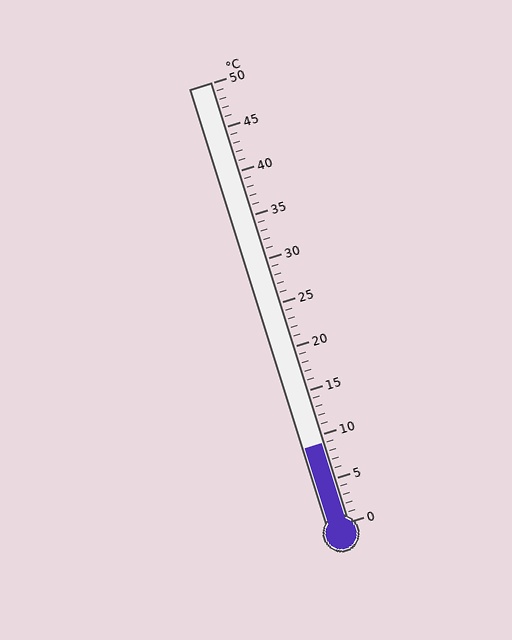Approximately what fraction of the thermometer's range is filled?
The thermometer is filled to approximately 20% of its range.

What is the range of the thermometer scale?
The thermometer scale ranges from 0°C to 50°C.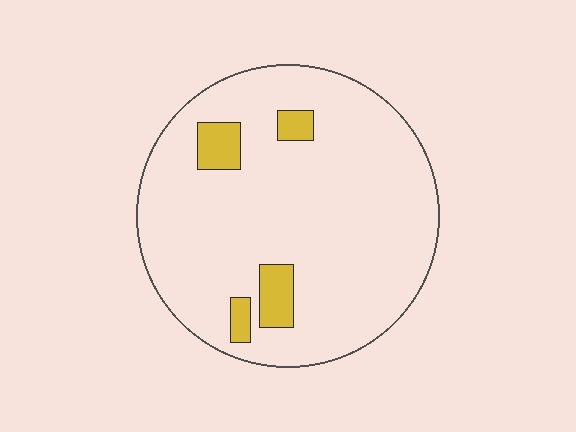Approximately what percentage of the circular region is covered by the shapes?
Approximately 10%.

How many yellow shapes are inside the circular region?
4.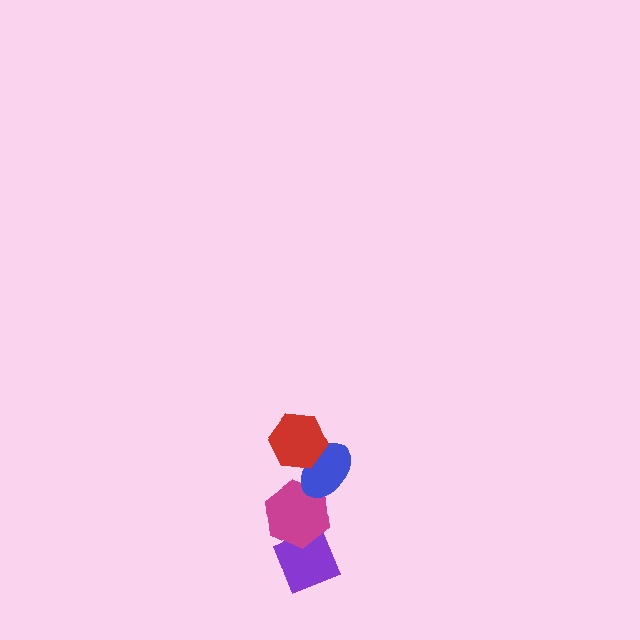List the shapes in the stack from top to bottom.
From top to bottom: the red hexagon, the blue ellipse, the magenta hexagon, the purple diamond.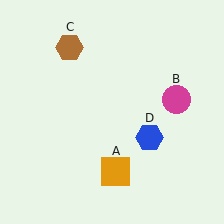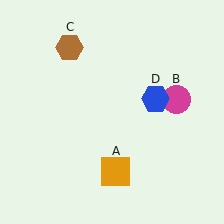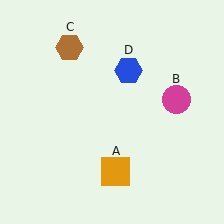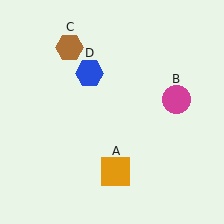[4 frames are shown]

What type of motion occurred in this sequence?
The blue hexagon (object D) rotated counterclockwise around the center of the scene.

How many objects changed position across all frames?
1 object changed position: blue hexagon (object D).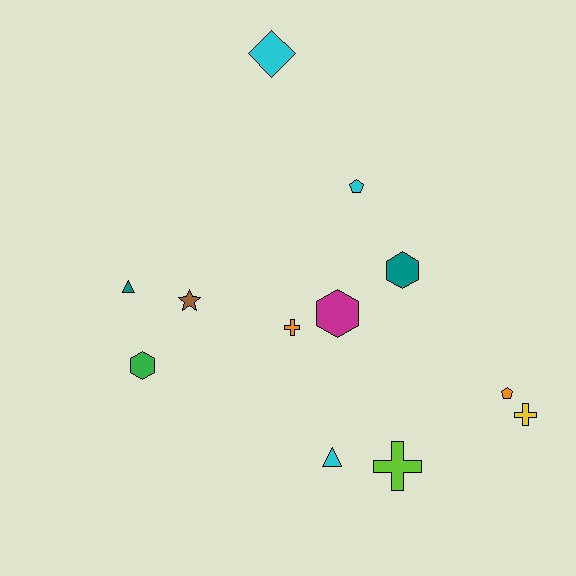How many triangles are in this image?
There are 2 triangles.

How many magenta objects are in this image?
There is 1 magenta object.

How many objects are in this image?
There are 12 objects.